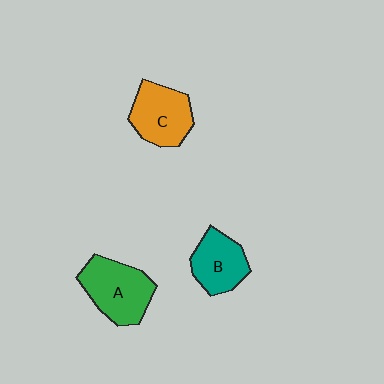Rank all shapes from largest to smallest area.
From largest to smallest: A (green), C (orange), B (teal).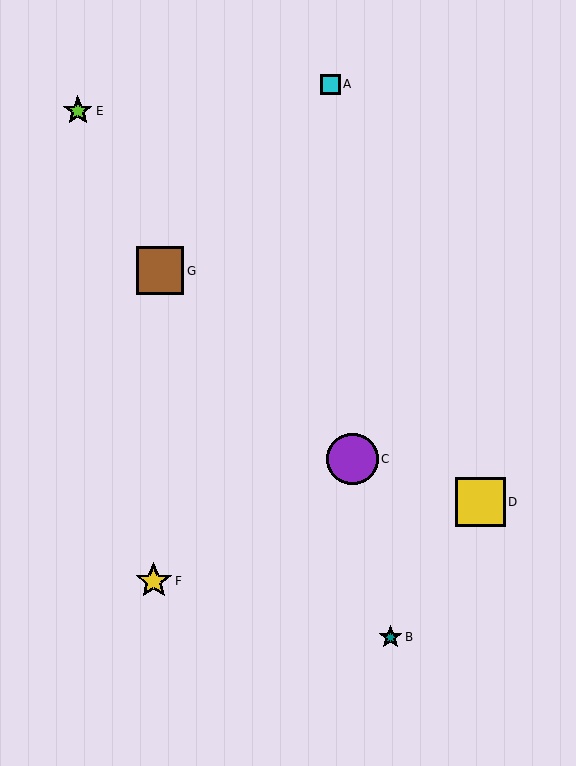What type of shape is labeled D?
Shape D is a yellow square.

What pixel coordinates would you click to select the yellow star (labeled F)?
Click at (154, 581) to select the yellow star F.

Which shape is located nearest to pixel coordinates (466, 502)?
The yellow square (labeled D) at (481, 502) is nearest to that location.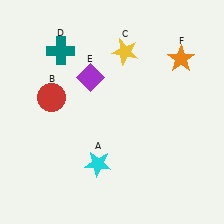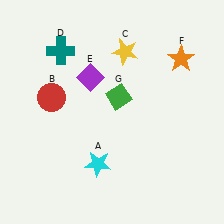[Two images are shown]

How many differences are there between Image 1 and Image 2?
There is 1 difference between the two images.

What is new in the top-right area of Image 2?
A green diamond (G) was added in the top-right area of Image 2.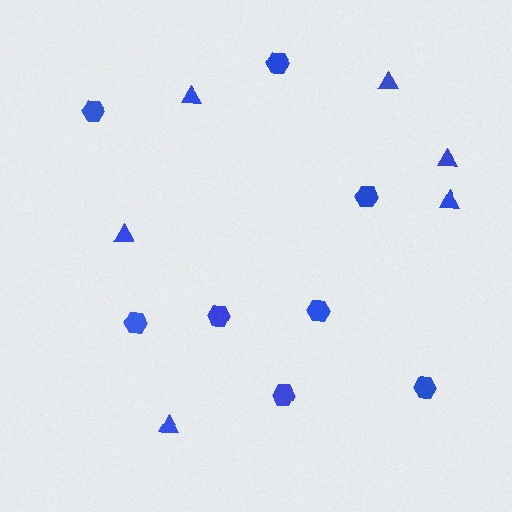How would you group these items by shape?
There are 2 groups: one group of triangles (6) and one group of hexagons (8).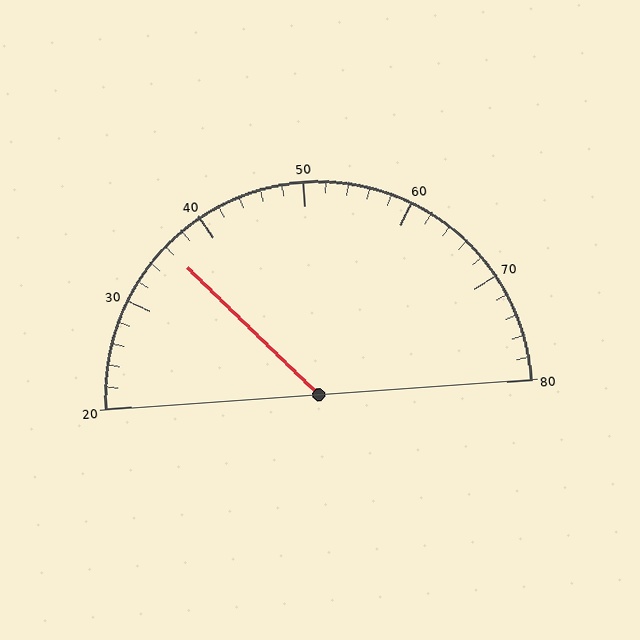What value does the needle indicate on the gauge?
The needle indicates approximately 36.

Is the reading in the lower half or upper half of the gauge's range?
The reading is in the lower half of the range (20 to 80).